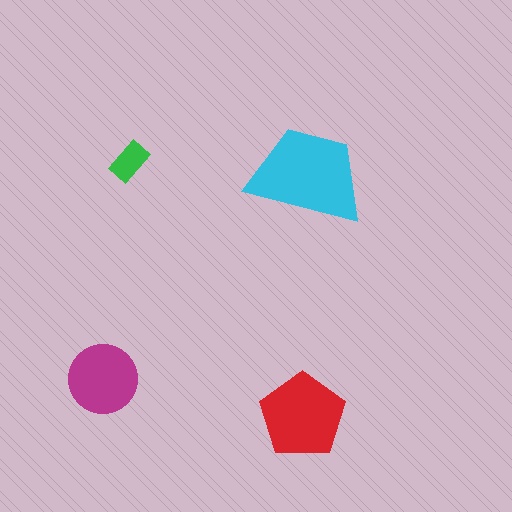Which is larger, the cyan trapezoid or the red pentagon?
The cyan trapezoid.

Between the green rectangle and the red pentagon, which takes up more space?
The red pentagon.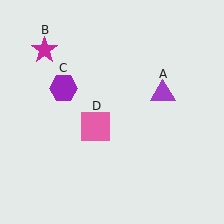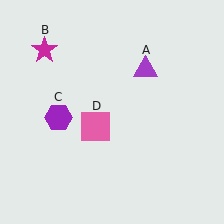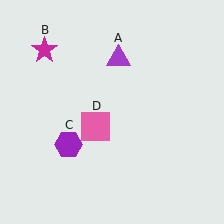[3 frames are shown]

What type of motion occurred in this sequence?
The purple triangle (object A), purple hexagon (object C) rotated counterclockwise around the center of the scene.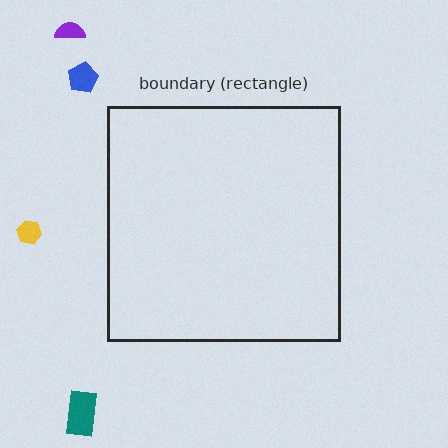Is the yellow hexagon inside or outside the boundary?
Outside.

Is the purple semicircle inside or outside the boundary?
Outside.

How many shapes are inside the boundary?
0 inside, 4 outside.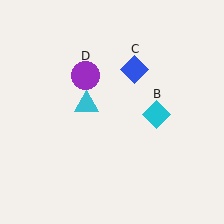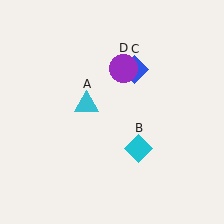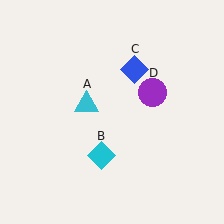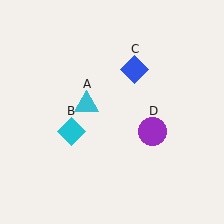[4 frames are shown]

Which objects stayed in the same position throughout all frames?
Cyan triangle (object A) and blue diamond (object C) remained stationary.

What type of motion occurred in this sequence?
The cyan diamond (object B), purple circle (object D) rotated clockwise around the center of the scene.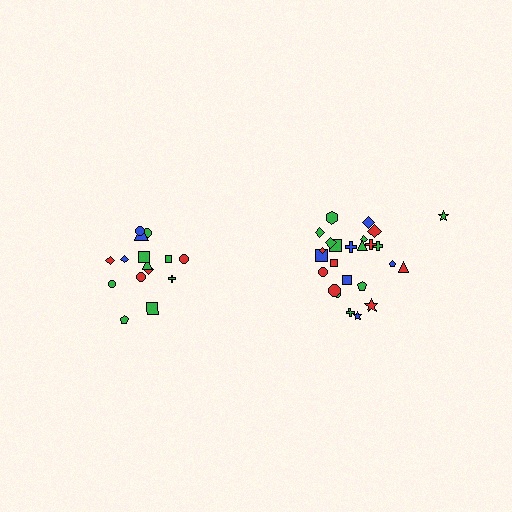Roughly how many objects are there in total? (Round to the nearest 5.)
Roughly 40 objects in total.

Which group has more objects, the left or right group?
The right group.